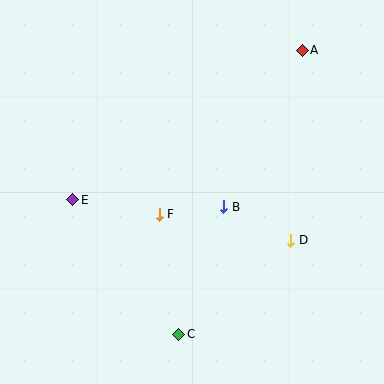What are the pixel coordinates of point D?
Point D is at (291, 240).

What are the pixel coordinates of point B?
Point B is at (224, 207).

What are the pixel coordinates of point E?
Point E is at (73, 200).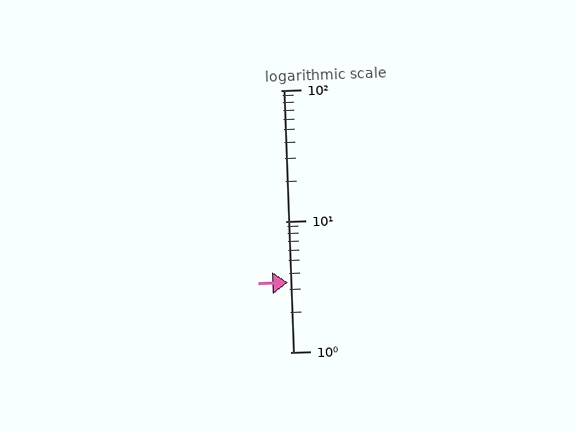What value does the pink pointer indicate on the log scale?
The pointer indicates approximately 3.4.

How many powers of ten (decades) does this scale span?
The scale spans 2 decades, from 1 to 100.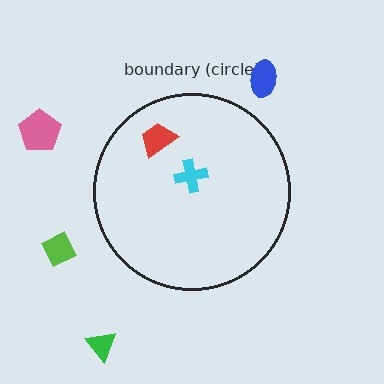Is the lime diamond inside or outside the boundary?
Outside.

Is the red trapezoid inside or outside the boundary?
Inside.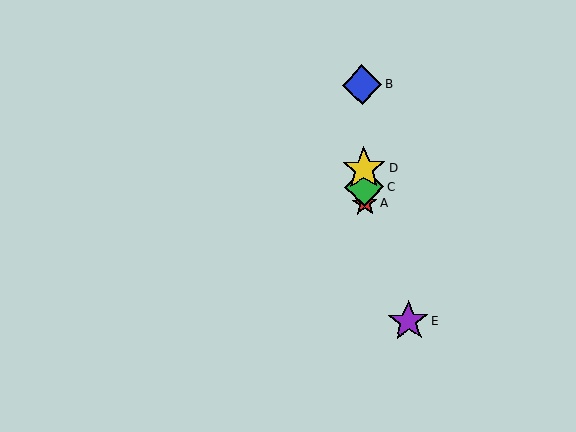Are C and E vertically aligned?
No, C is at x≈364 and E is at x≈408.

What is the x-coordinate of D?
Object D is at x≈364.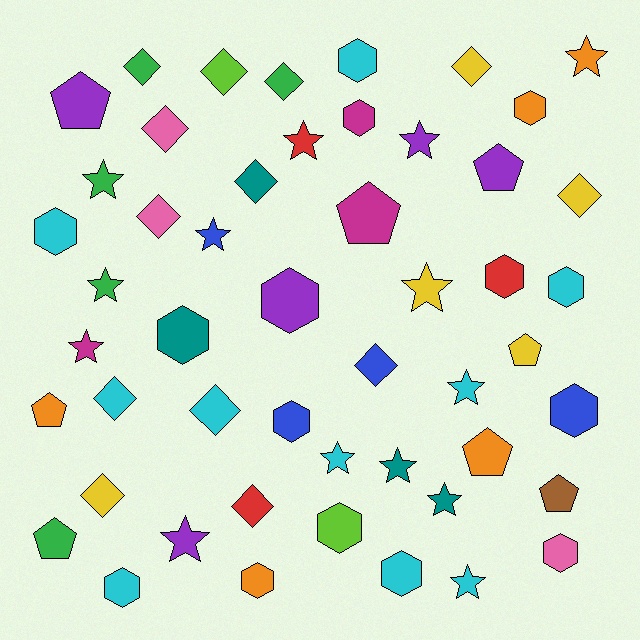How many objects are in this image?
There are 50 objects.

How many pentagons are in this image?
There are 8 pentagons.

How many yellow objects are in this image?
There are 5 yellow objects.